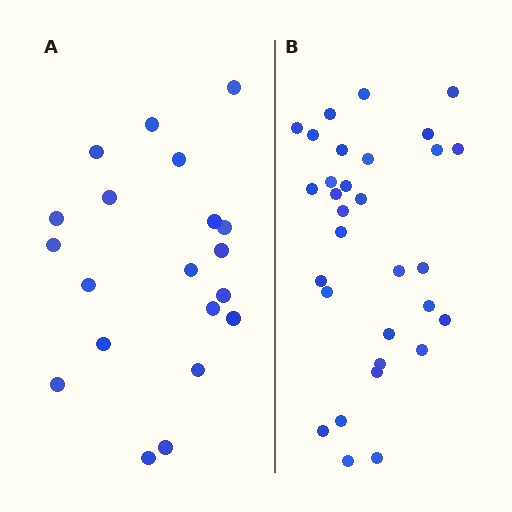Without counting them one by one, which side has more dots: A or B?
Region B (the right region) has more dots.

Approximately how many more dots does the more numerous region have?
Region B has roughly 12 or so more dots than region A.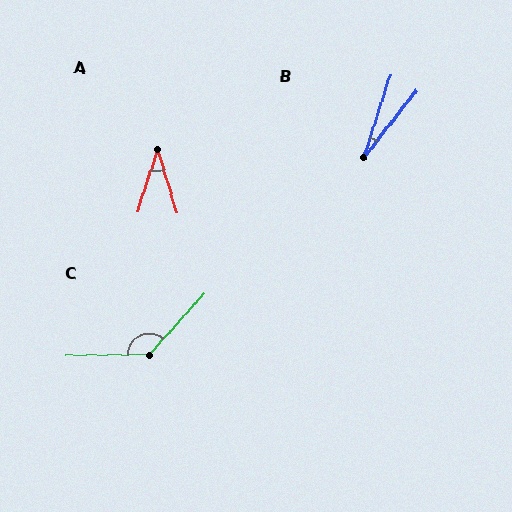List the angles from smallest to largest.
B (20°), A (35°), C (133°).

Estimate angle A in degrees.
Approximately 35 degrees.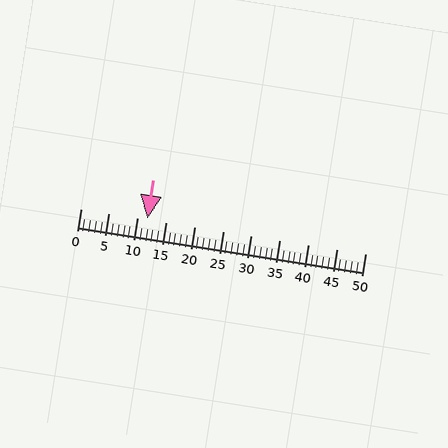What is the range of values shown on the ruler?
The ruler shows values from 0 to 50.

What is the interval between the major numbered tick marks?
The major tick marks are spaced 5 units apart.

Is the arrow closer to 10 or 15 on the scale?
The arrow is closer to 10.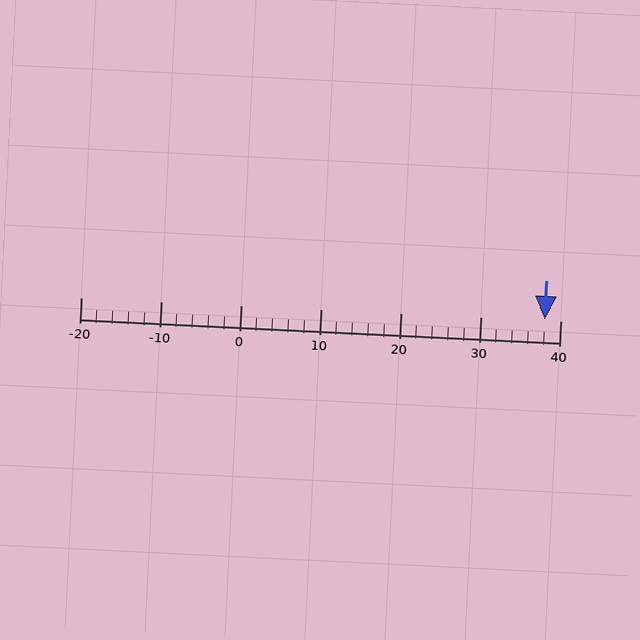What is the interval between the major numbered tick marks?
The major tick marks are spaced 10 units apart.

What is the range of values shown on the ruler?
The ruler shows values from -20 to 40.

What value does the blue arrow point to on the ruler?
The blue arrow points to approximately 38.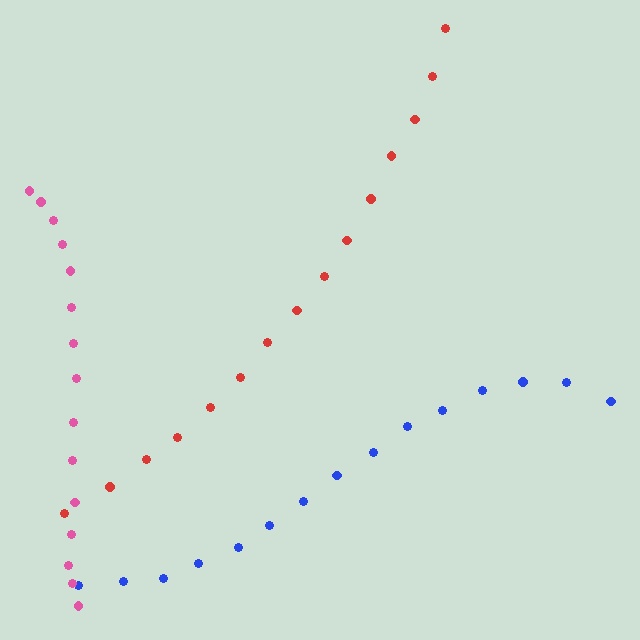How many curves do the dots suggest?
There are 3 distinct paths.